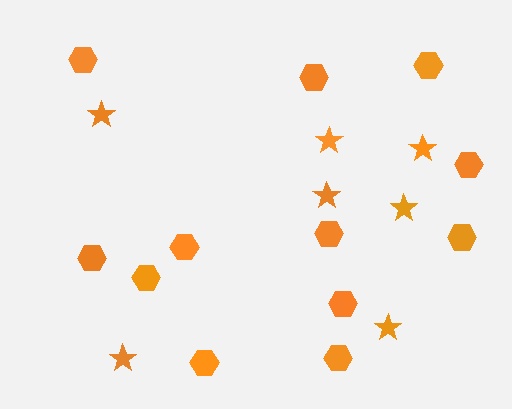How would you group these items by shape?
There are 2 groups: one group of hexagons (12) and one group of stars (7).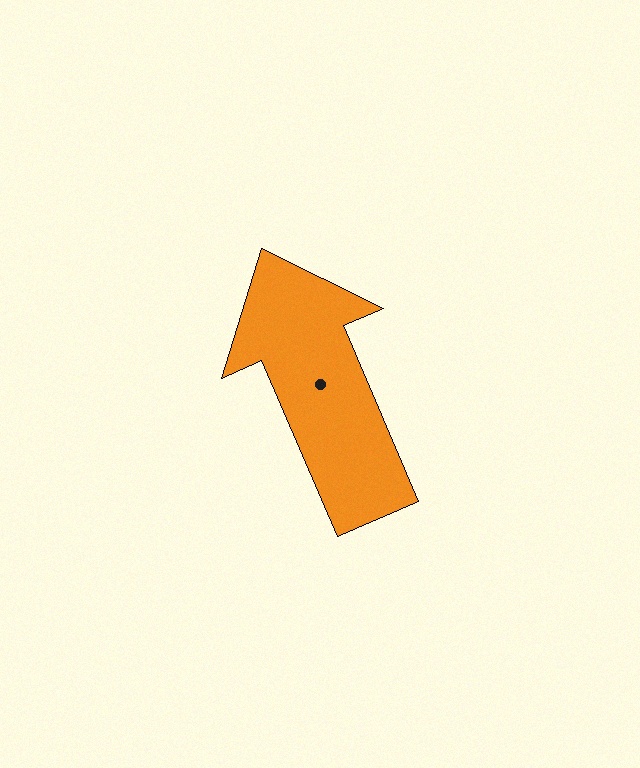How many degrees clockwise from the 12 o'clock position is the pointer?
Approximately 337 degrees.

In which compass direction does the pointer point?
Northwest.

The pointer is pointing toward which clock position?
Roughly 11 o'clock.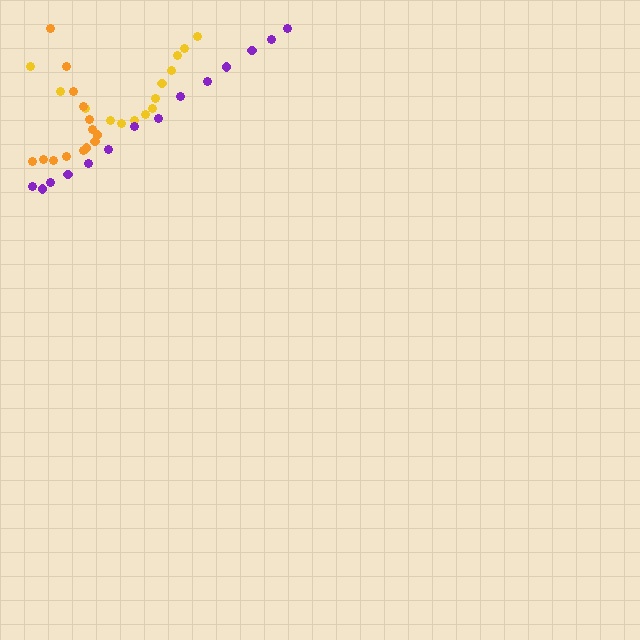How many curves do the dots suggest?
There are 3 distinct paths.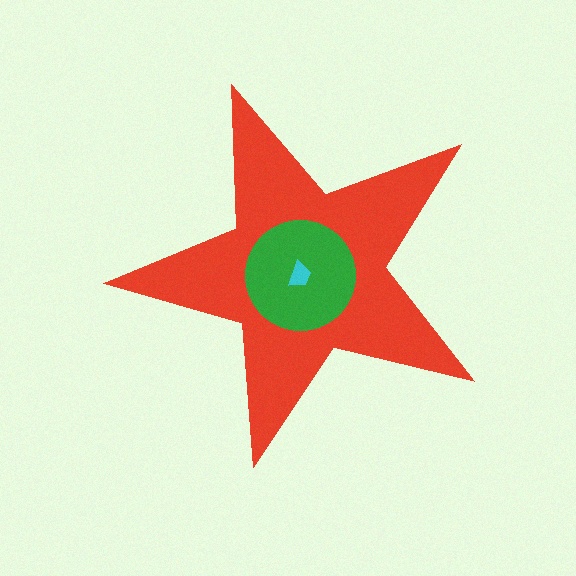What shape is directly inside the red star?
The green circle.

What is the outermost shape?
The red star.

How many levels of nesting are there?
3.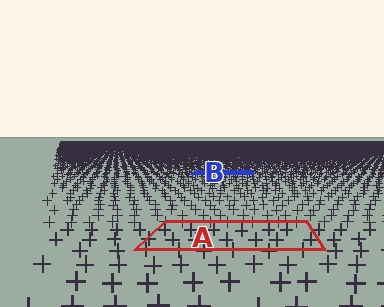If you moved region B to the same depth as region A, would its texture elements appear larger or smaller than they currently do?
They would appear larger. At a closer depth, the same texture elements are projected at a bigger on-screen size.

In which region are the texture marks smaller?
The texture marks are smaller in region B, because it is farther away.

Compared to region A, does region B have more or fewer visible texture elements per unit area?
Region B has more texture elements per unit area — they are packed more densely because it is farther away.